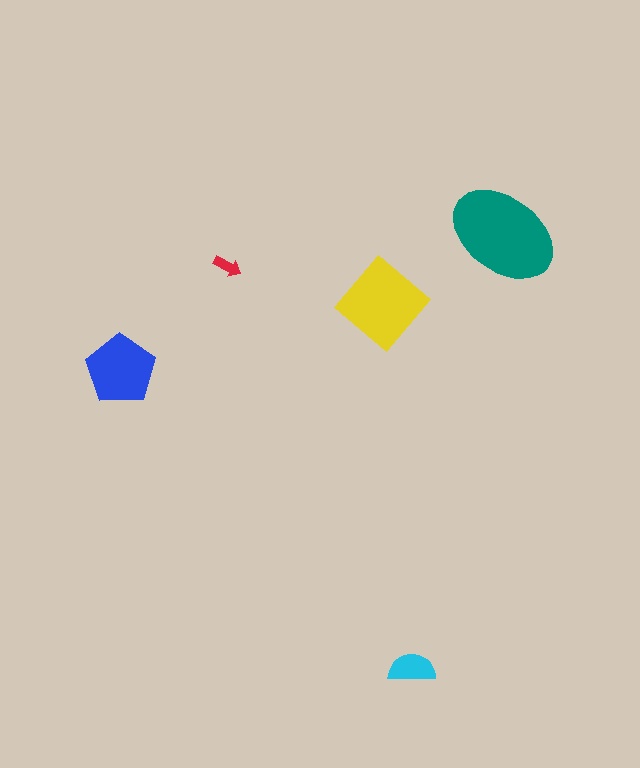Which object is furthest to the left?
The blue pentagon is leftmost.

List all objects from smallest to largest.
The red arrow, the cyan semicircle, the blue pentagon, the yellow diamond, the teal ellipse.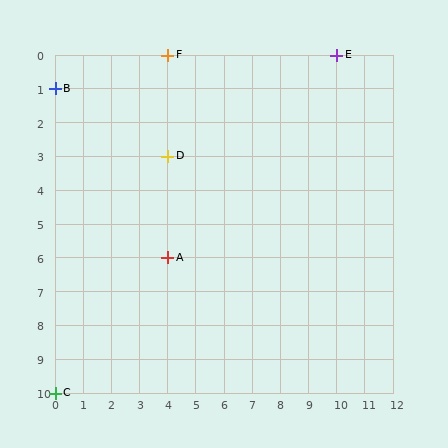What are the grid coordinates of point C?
Point C is at grid coordinates (0, 10).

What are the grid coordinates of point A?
Point A is at grid coordinates (4, 6).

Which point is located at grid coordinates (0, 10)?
Point C is at (0, 10).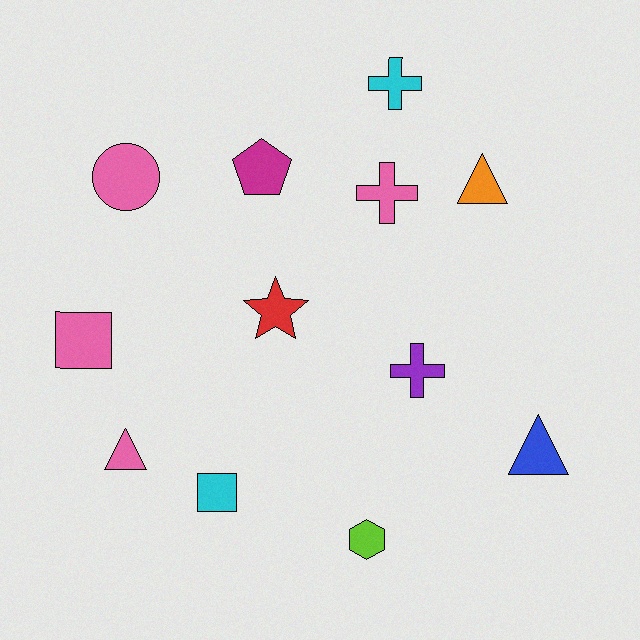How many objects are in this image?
There are 12 objects.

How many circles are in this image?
There is 1 circle.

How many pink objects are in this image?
There are 4 pink objects.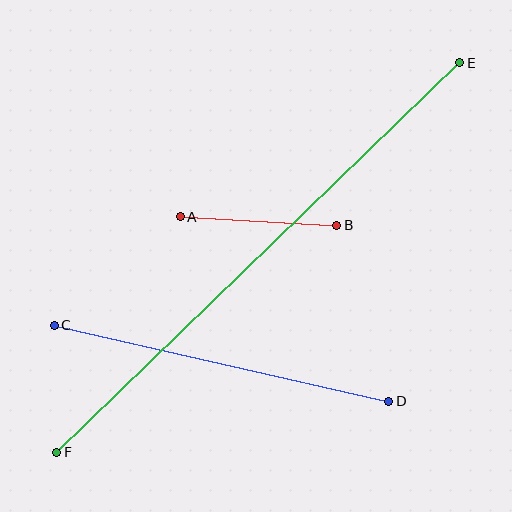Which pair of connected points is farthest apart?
Points E and F are farthest apart.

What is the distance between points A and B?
The distance is approximately 157 pixels.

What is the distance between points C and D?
The distance is approximately 343 pixels.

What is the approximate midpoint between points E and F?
The midpoint is at approximately (258, 257) pixels.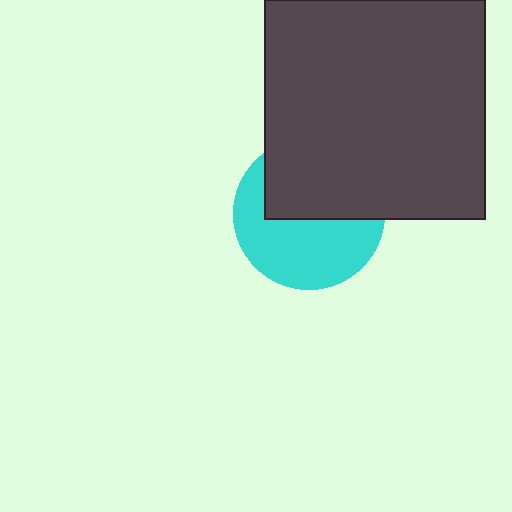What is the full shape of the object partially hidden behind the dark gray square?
The partially hidden object is a cyan circle.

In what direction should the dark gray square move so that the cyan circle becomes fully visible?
The dark gray square should move up. That is the shortest direction to clear the overlap and leave the cyan circle fully visible.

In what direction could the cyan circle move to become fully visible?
The cyan circle could move down. That would shift it out from behind the dark gray square entirely.